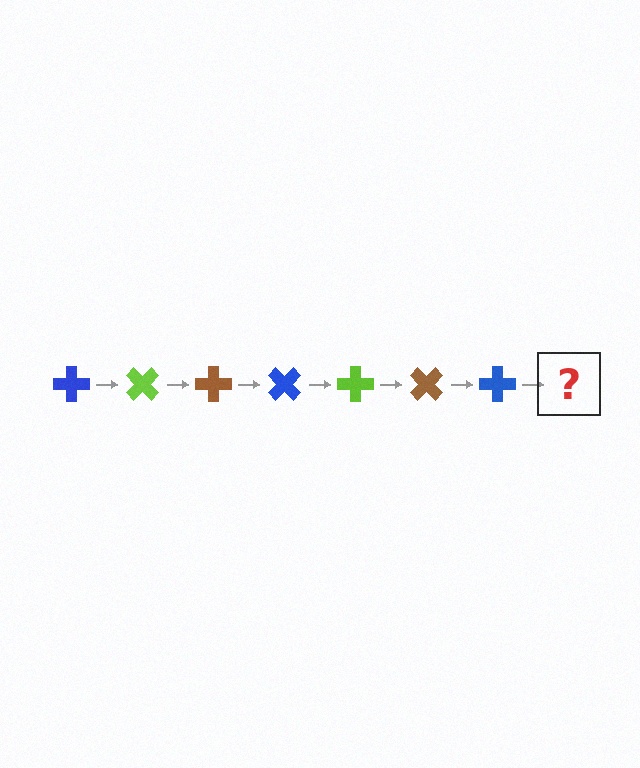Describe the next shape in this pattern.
It should be a lime cross, rotated 315 degrees from the start.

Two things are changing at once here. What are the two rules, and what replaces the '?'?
The two rules are that it rotates 45 degrees each step and the color cycles through blue, lime, and brown. The '?' should be a lime cross, rotated 315 degrees from the start.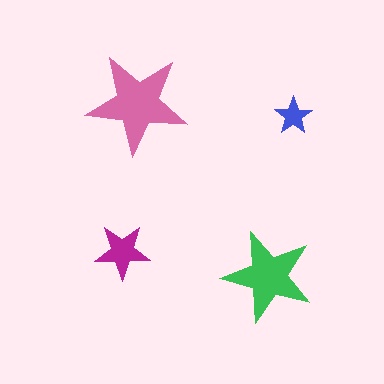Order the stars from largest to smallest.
the pink one, the green one, the magenta one, the blue one.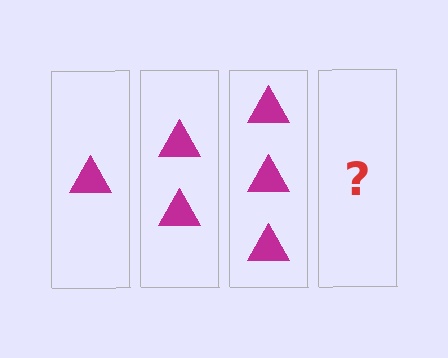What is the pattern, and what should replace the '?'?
The pattern is that each step adds one more triangle. The '?' should be 4 triangles.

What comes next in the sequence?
The next element should be 4 triangles.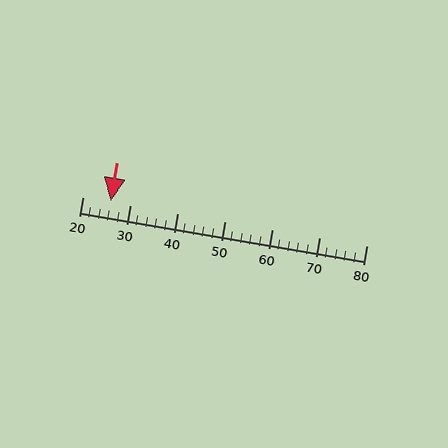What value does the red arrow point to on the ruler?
The red arrow points to approximately 26.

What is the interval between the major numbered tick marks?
The major tick marks are spaced 10 units apart.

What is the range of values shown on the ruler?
The ruler shows values from 20 to 80.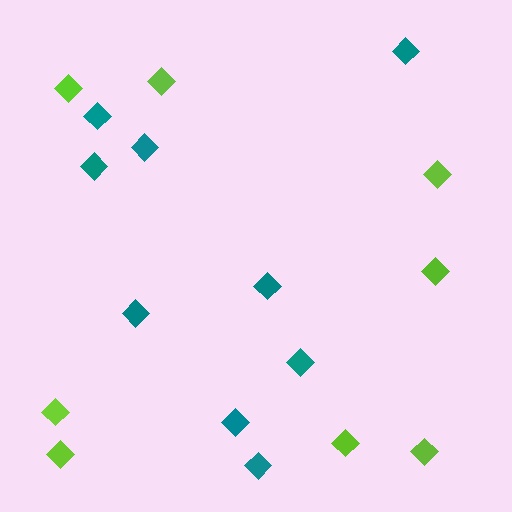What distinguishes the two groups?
There are 2 groups: one group of lime diamonds (8) and one group of teal diamonds (9).